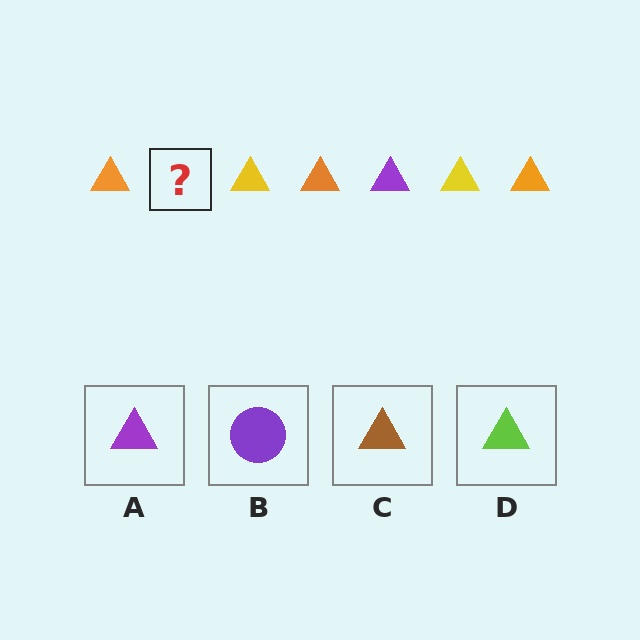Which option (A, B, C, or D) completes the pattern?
A.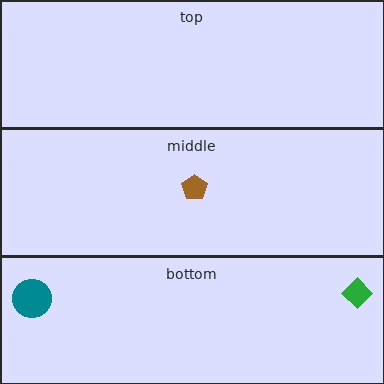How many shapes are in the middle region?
1.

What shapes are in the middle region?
The brown pentagon.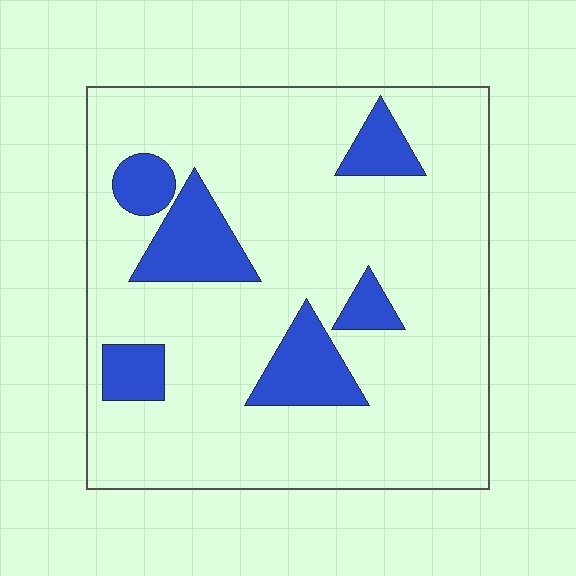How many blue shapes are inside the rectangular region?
6.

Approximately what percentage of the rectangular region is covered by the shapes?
Approximately 15%.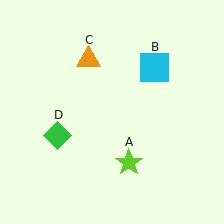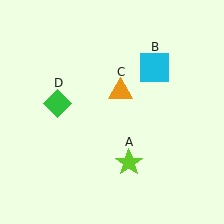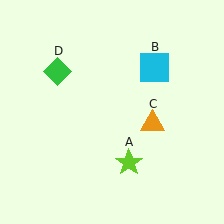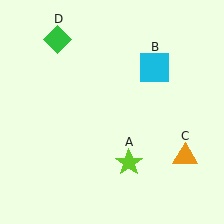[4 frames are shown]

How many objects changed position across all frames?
2 objects changed position: orange triangle (object C), green diamond (object D).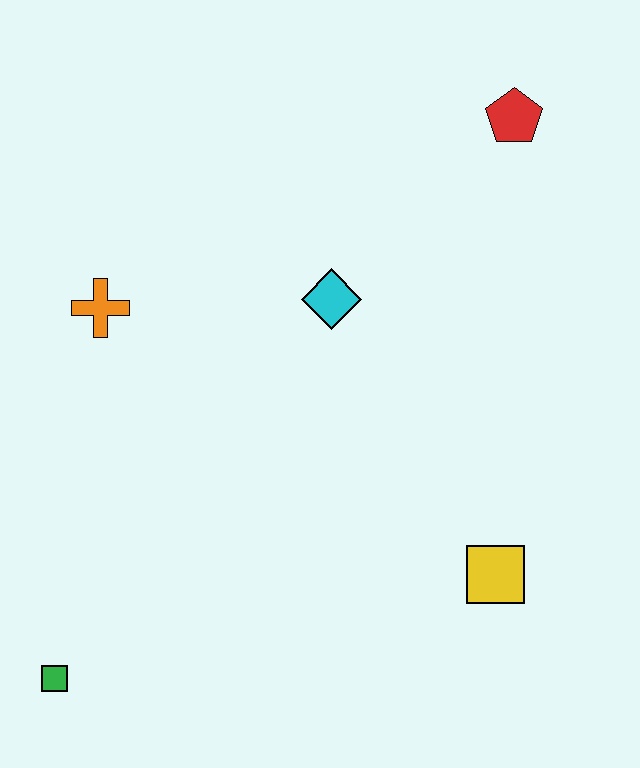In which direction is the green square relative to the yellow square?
The green square is to the left of the yellow square.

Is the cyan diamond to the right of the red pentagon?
No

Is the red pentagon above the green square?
Yes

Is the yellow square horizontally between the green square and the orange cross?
No